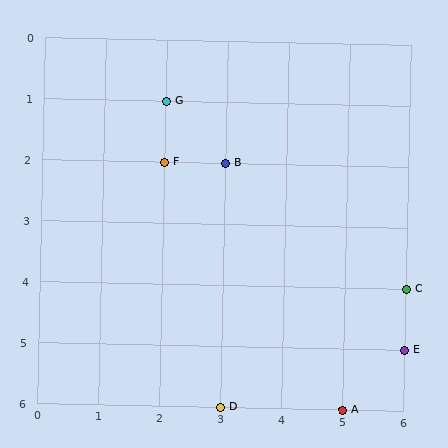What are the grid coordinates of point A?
Point A is at grid coordinates (5, 6).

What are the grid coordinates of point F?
Point F is at grid coordinates (2, 2).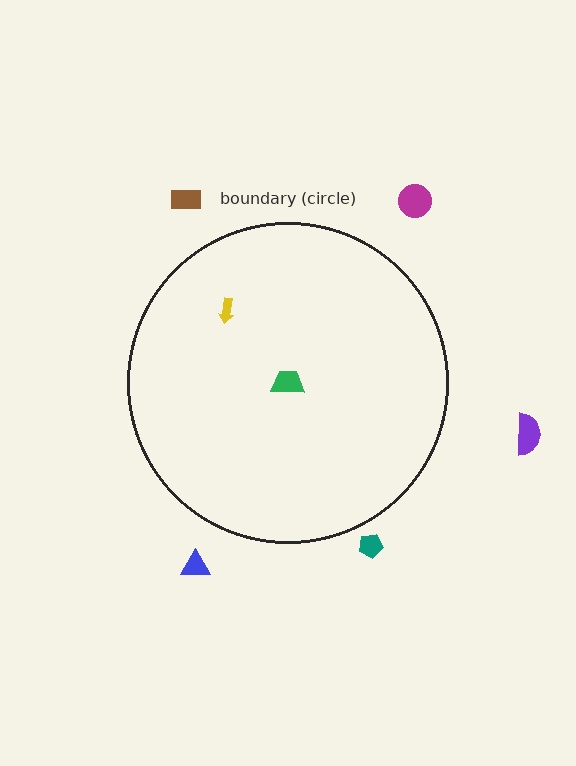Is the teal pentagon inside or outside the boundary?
Outside.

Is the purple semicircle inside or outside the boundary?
Outside.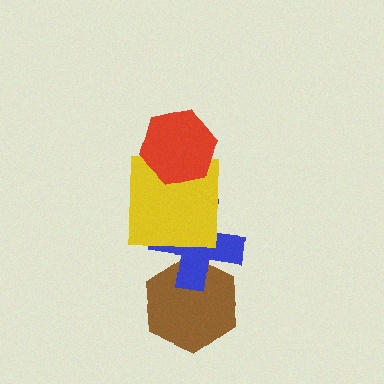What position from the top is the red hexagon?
The red hexagon is 1st from the top.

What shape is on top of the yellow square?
The red hexagon is on top of the yellow square.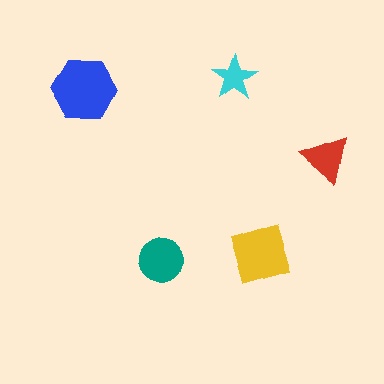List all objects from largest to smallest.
The blue hexagon, the yellow diamond, the teal circle, the red triangle, the cyan star.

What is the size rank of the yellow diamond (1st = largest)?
2nd.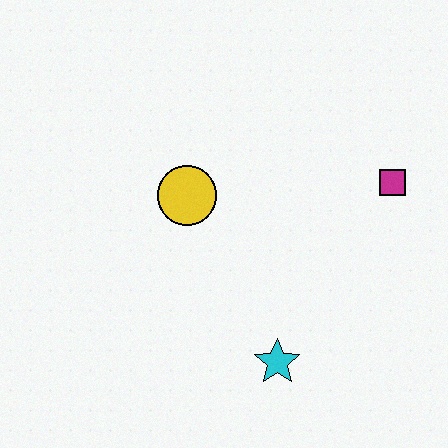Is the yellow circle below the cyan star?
No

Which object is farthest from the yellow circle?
The magenta square is farthest from the yellow circle.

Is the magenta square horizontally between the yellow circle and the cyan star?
No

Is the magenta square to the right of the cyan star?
Yes